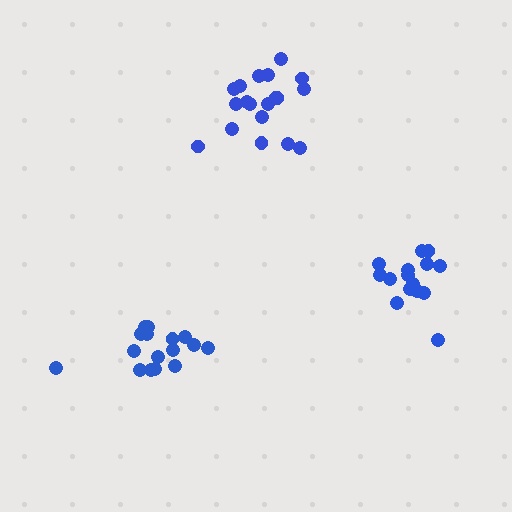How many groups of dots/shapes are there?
There are 3 groups.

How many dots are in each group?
Group 1: 15 dots, Group 2: 16 dots, Group 3: 19 dots (50 total).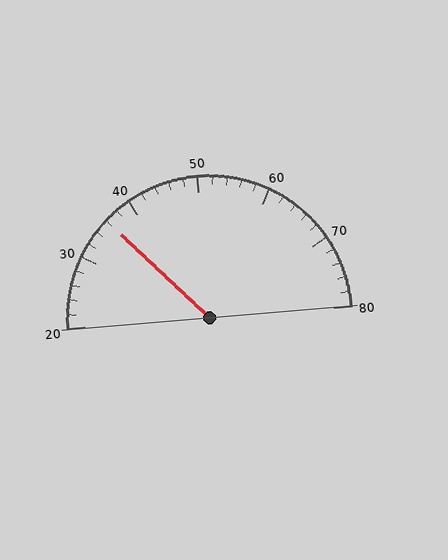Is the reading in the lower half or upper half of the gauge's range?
The reading is in the lower half of the range (20 to 80).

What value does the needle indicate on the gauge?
The needle indicates approximately 36.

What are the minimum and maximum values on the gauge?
The gauge ranges from 20 to 80.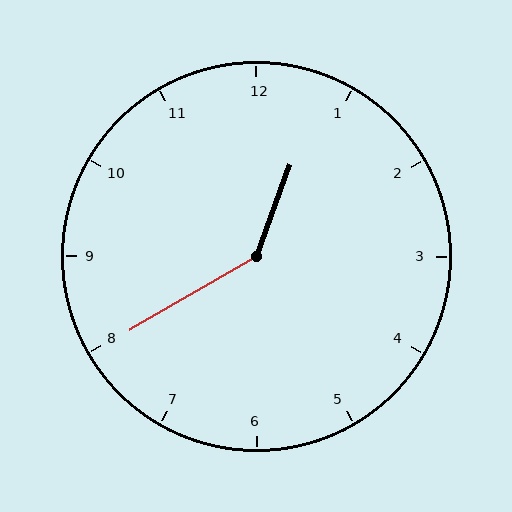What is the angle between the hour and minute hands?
Approximately 140 degrees.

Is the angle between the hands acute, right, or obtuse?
It is obtuse.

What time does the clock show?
12:40.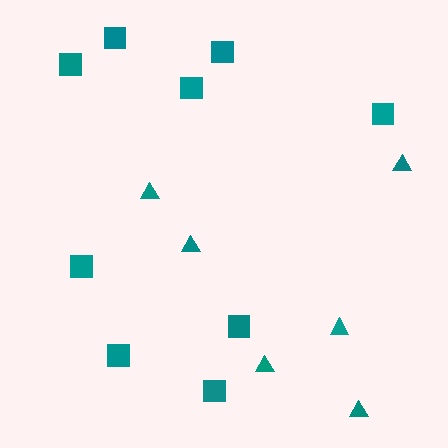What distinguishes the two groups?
There are 2 groups: one group of squares (9) and one group of triangles (6).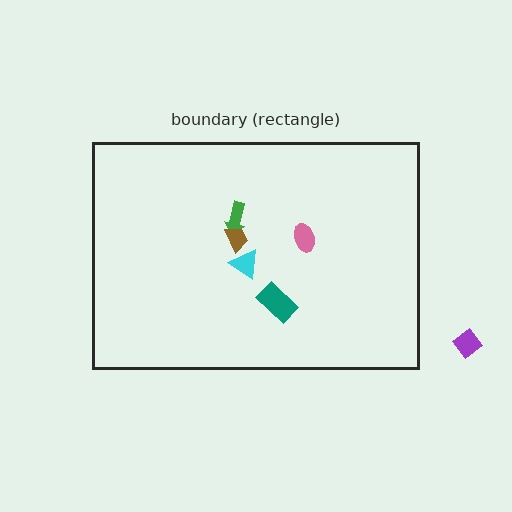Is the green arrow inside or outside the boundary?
Inside.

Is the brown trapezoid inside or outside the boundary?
Inside.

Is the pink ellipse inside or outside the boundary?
Inside.